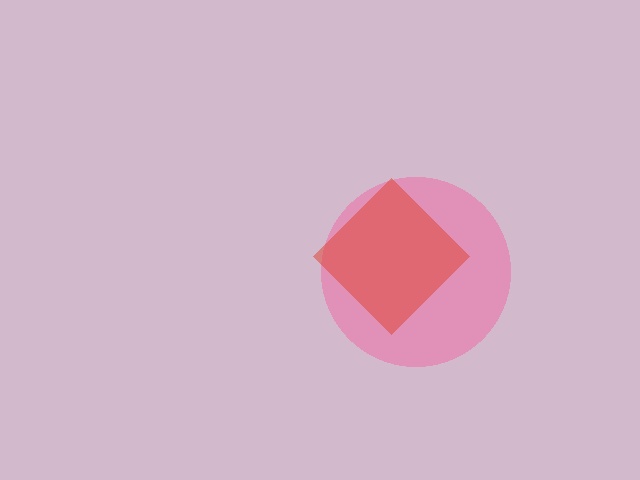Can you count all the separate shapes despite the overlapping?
Yes, there are 2 separate shapes.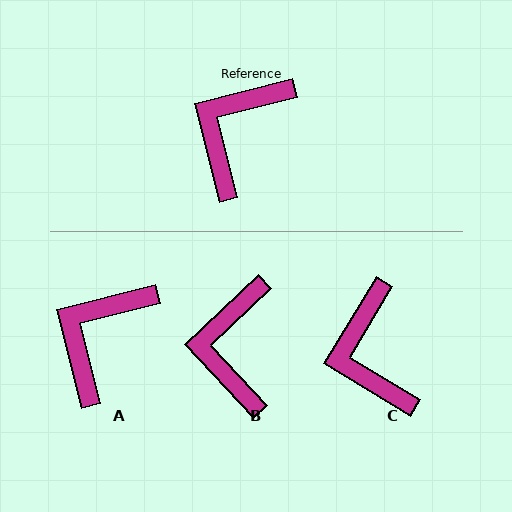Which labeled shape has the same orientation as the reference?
A.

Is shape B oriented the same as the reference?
No, it is off by about 29 degrees.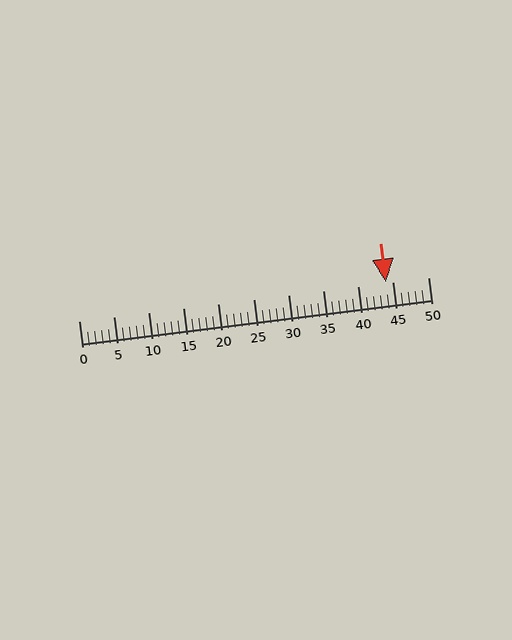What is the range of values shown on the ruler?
The ruler shows values from 0 to 50.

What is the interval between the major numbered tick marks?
The major tick marks are spaced 5 units apart.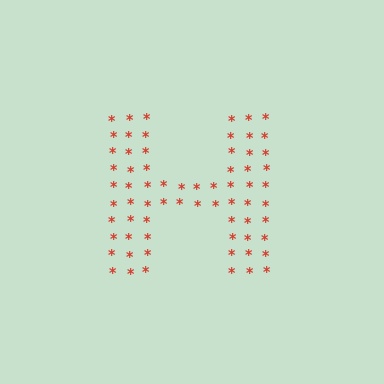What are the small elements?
The small elements are asterisks.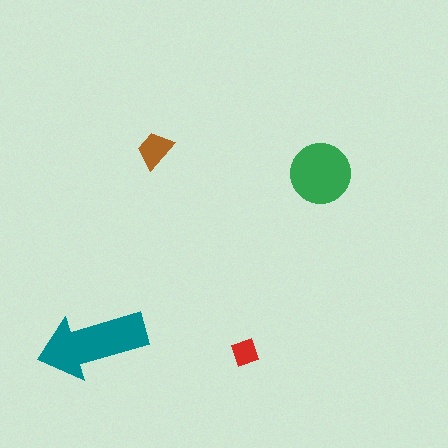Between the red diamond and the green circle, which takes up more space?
The green circle.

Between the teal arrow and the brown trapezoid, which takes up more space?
The teal arrow.